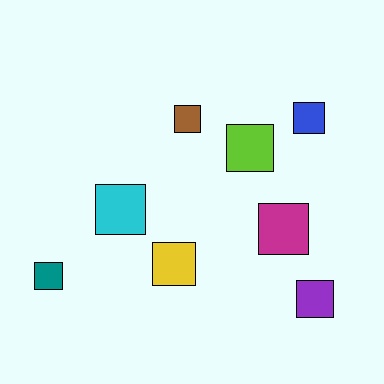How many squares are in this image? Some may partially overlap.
There are 8 squares.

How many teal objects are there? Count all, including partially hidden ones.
There is 1 teal object.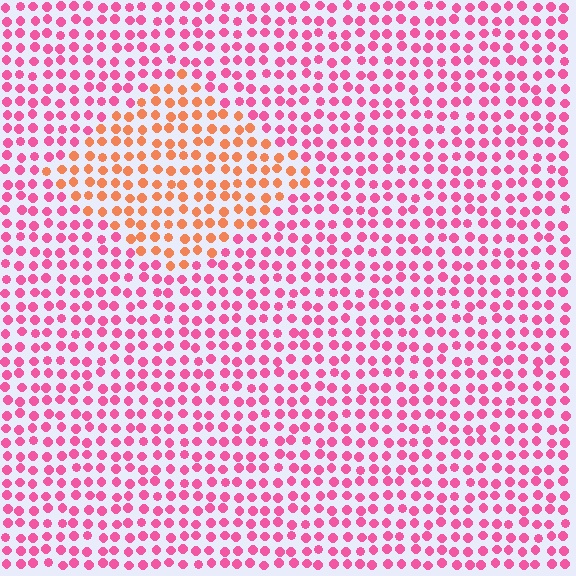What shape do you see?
I see a diamond.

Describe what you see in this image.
The image is filled with small pink elements in a uniform arrangement. A diamond-shaped region is visible where the elements are tinted to a slightly different hue, forming a subtle color boundary.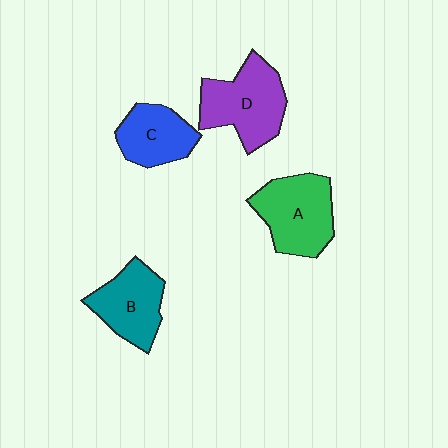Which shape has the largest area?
Shape D (purple).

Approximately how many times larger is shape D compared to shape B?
Approximately 1.2 times.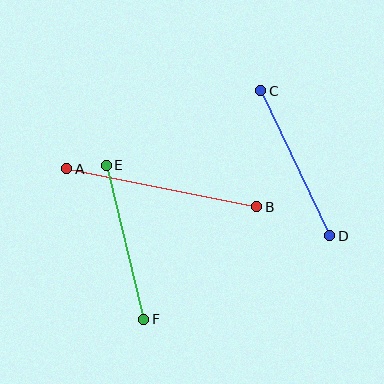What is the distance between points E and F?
The distance is approximately 158 pixels.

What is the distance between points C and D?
The distance is approximately 161 pixels.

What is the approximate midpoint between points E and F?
The midpoint is at approximately (125, 242) pixels.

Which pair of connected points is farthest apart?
Points A and B are farthest apart.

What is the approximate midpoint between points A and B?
The midpoint is at approximately (162, 188) pixels.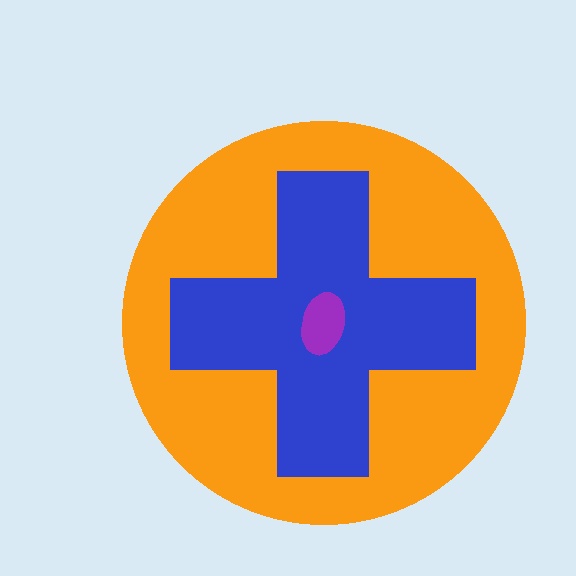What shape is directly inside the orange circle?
The blue cross.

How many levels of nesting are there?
3.